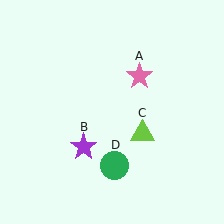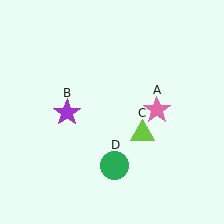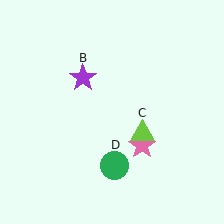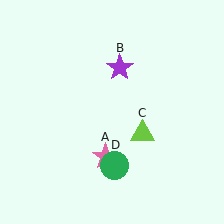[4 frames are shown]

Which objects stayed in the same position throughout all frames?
Lime triangle (object C) and green circle (object D) remained stationary.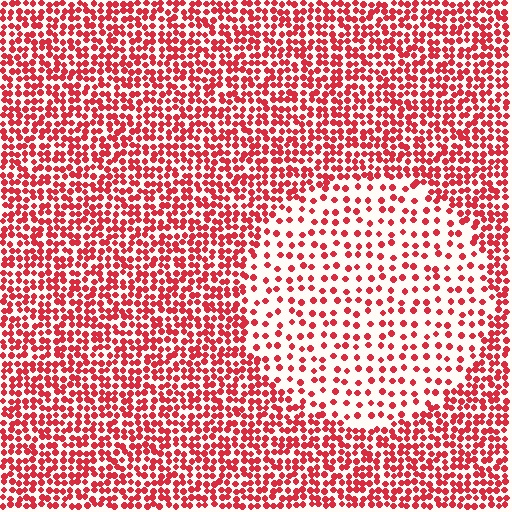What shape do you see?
I see a circle.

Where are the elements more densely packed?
The elements are more densely packed outside the circle boundary.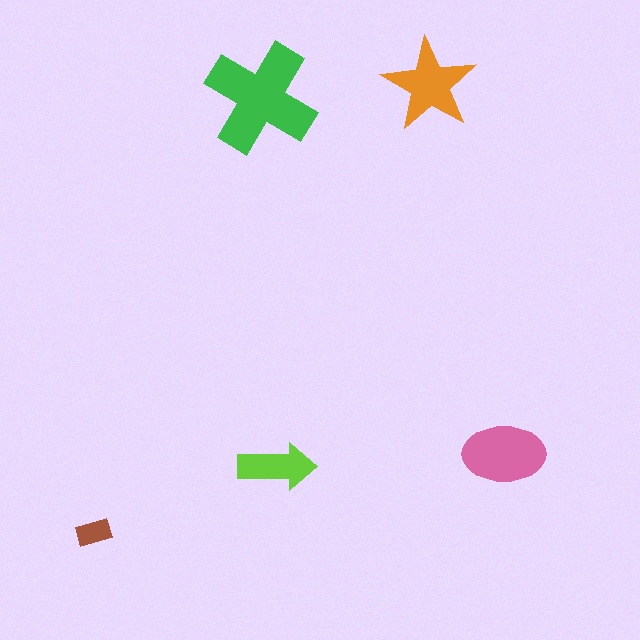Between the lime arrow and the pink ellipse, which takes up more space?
The pink ellipse.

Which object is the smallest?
The brown rectangle.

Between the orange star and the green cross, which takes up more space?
The green cross.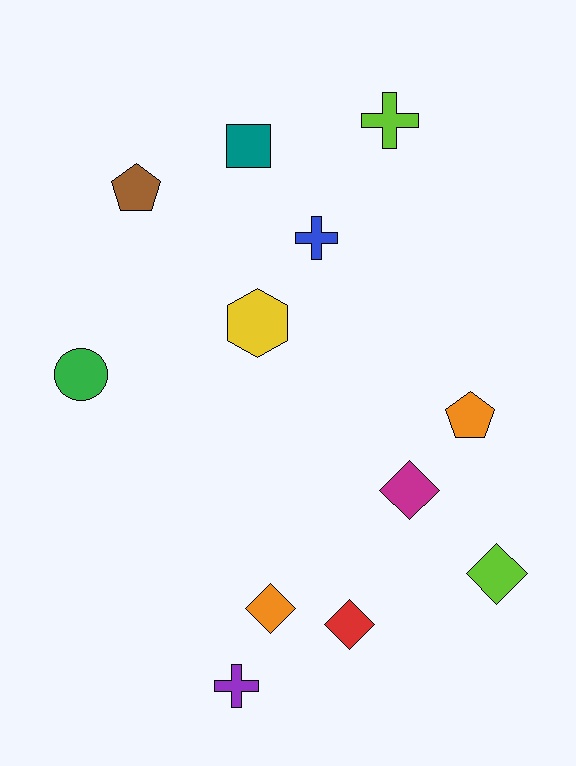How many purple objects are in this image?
There is 1 purple object.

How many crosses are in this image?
There are 3 crosses.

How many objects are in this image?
There are 12 objects.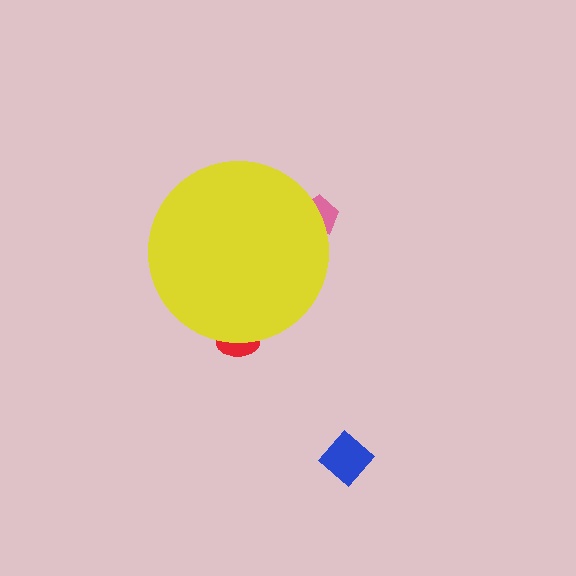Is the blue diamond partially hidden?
No, the blue diamond is fully visible.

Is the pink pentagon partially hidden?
Yes, the pink pentagon is partially hidden behind the yellow circle.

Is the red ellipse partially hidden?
Yes, the red ellipse is partially hidden behind the yellow circle.